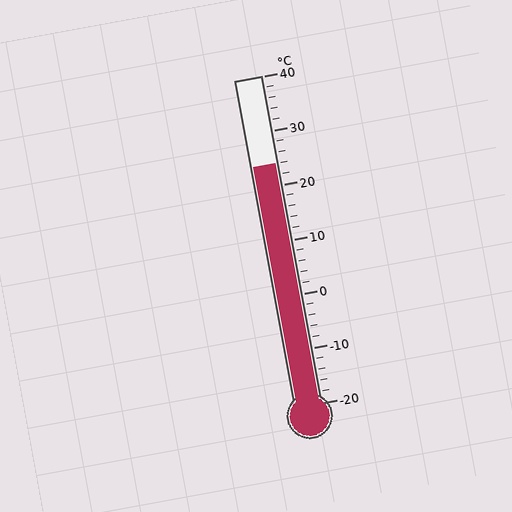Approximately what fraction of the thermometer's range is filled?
The thermometer is filled to approximately 75% of its range.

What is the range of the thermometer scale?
The thermometer scale ranges from -20°C to 40°C.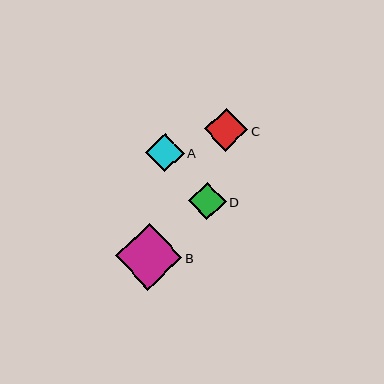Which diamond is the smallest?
Diamond D is the smallest with a size of approximately 38 pixels.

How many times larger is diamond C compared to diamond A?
Diamond C is approximately 1.1 times the size of diamond A.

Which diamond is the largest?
Diamond B is the largest with a size of approximately 66 pixels.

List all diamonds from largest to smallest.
From largest to smallest: B, C, A, D.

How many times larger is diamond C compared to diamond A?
Diamond C is approximately 1.1 times the size of diamond A.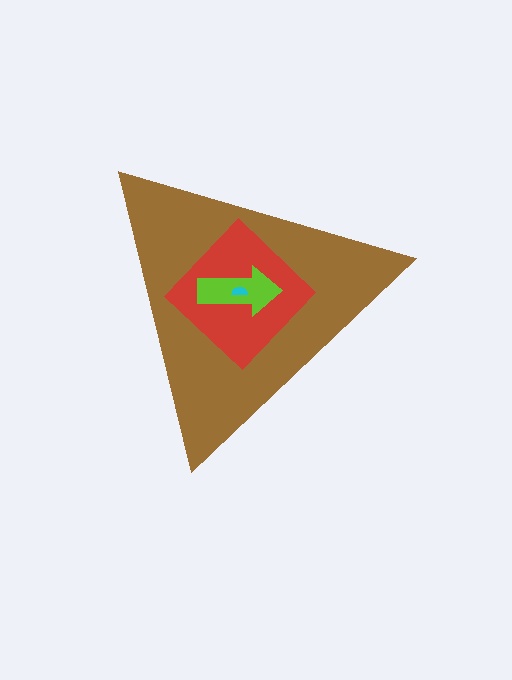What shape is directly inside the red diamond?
The lime arrow.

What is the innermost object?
The cyan semicircle.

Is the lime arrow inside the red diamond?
Yes.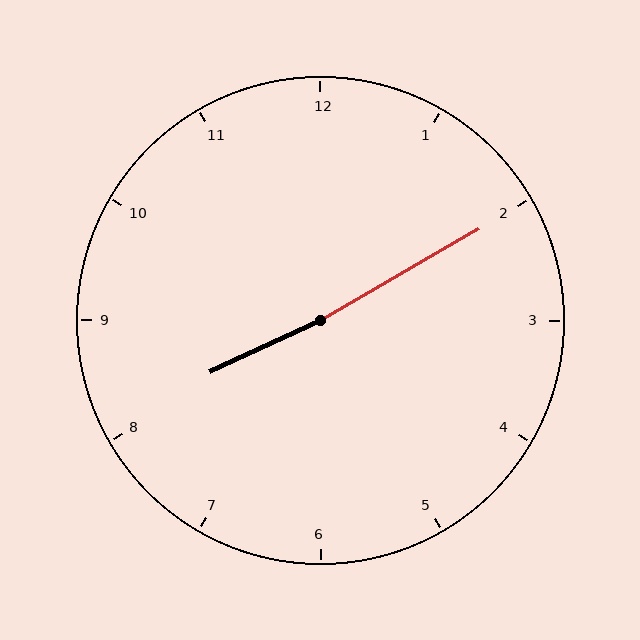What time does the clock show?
8:10.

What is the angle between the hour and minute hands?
Approximately 175 degrees.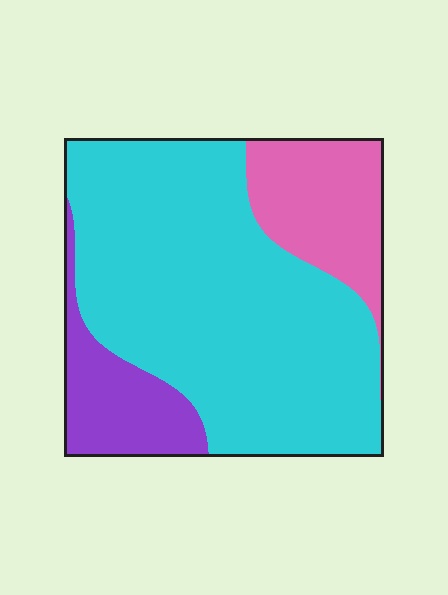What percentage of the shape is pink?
Pink covers 18% of the shape.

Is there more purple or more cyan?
Cyan.